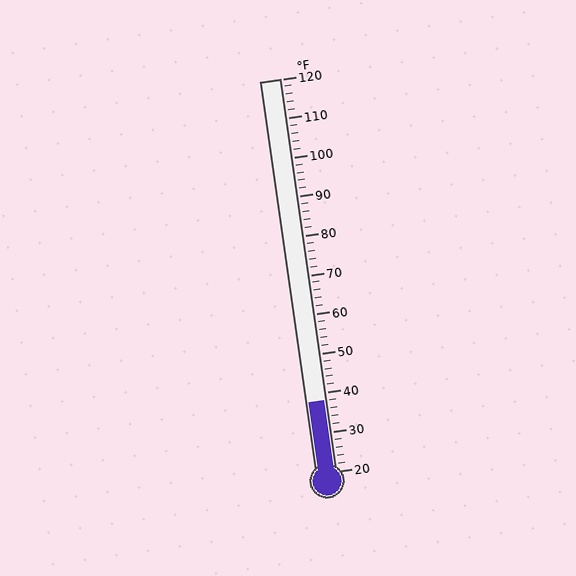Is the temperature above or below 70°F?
The temperature is below 70°F.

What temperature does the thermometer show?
The thermometer shows approximately 38°F.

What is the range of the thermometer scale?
The thermometer scale ranges from 20°F to 120°F.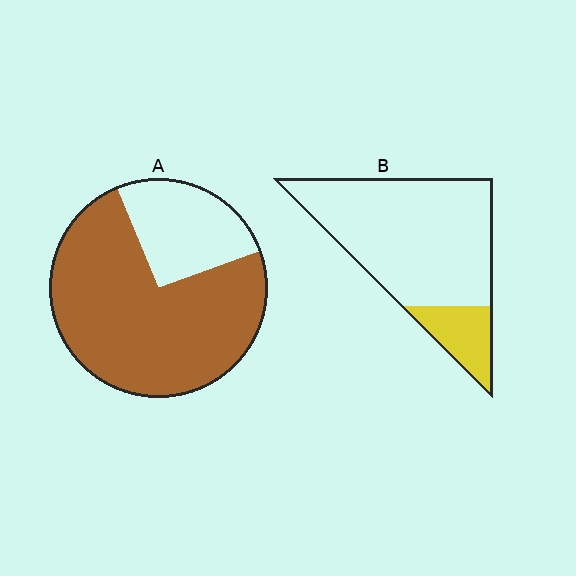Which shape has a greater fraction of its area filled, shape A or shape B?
Shape A.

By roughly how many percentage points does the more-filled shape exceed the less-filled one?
By roughly 55 percentage points (A over B).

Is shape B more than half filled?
No.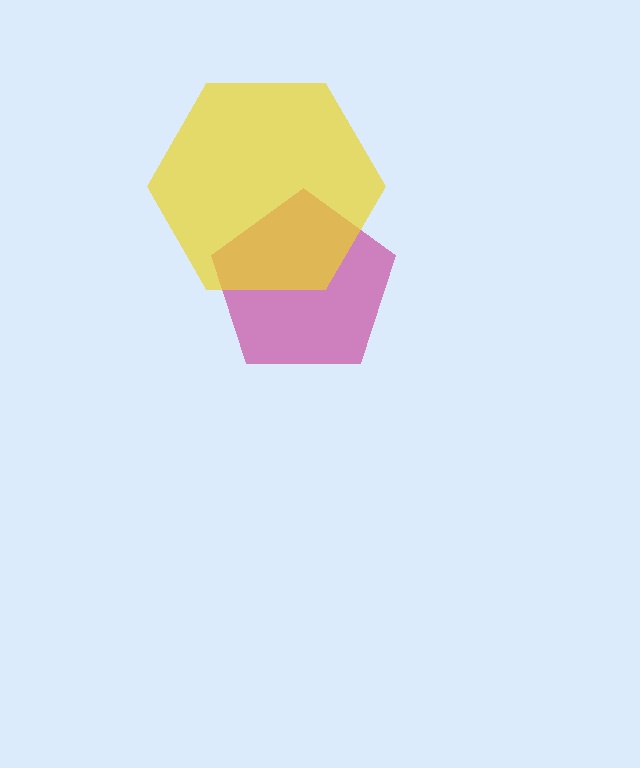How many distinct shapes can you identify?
There are 2 distinct shapes: a magenta pentagon, a yellow hexagon.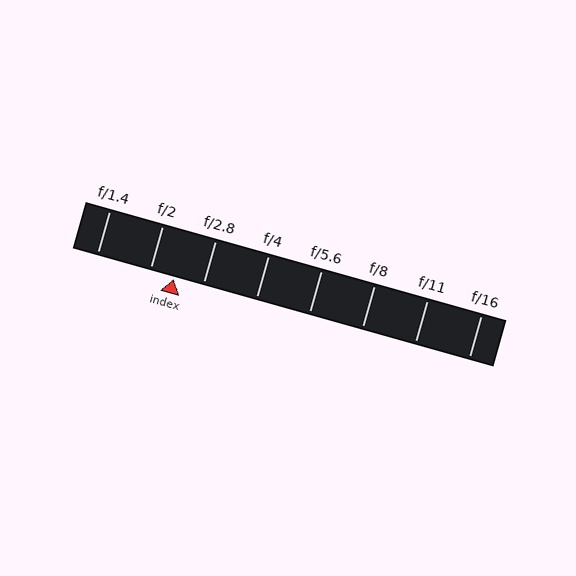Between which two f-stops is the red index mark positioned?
The index mark is between f/2 and f/2.8.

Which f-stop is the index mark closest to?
The index mark is closest to f/2.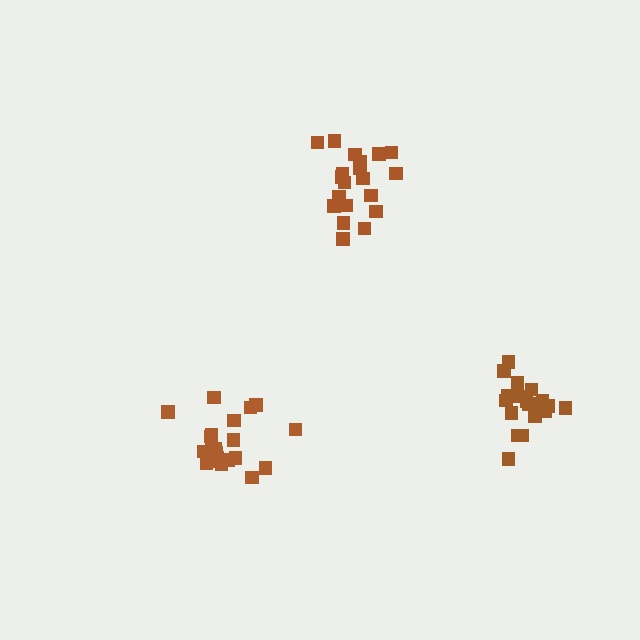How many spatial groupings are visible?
There are 3 spatial groupings.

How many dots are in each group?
Group 1: 19 dots, Group 2: 21 dots, Group 3: 20 dots (60 total).